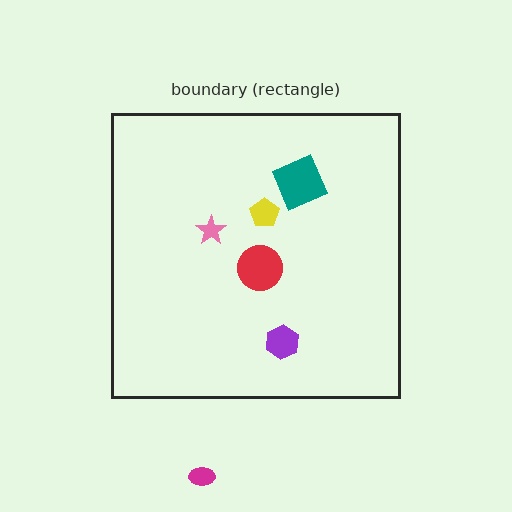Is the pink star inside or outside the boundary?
Inside.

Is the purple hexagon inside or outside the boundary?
Inside.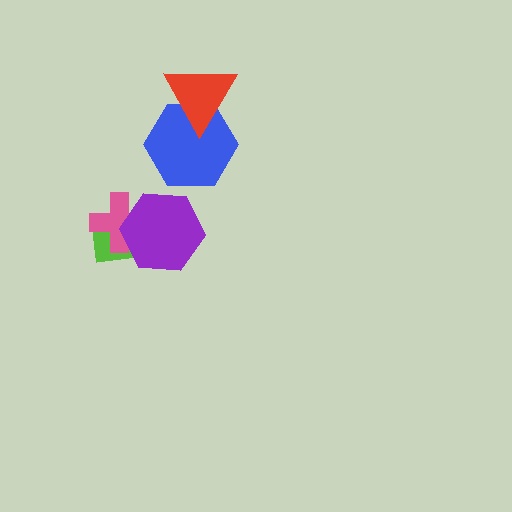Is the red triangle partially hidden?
No, no other shape covers it.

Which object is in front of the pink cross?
The purple hexagon is in front of the pink cross.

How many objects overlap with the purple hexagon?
2 objects overlap with the purple hexagon.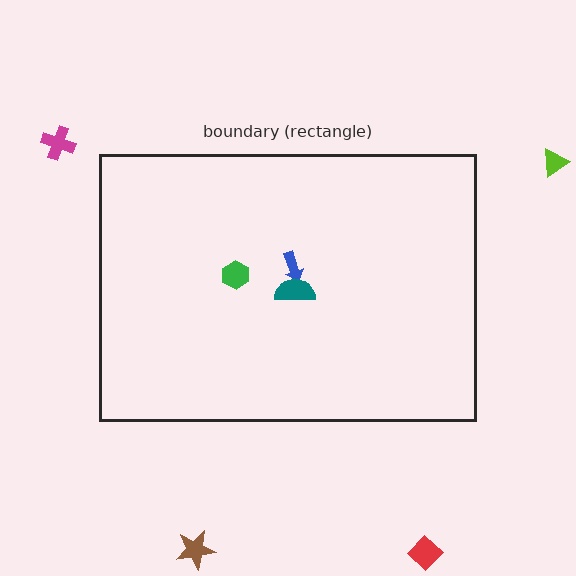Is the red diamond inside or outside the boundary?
Outside.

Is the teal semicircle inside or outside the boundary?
Inside.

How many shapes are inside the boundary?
3 inside, 4 outside.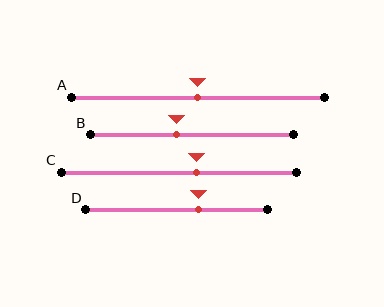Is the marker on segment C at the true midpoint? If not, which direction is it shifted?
No, the marker on segment C is shifted to the right by about 7% of the segment length.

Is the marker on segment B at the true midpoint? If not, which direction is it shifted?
No, the marker on segment B is shifted to the left by about 8% of the segment length.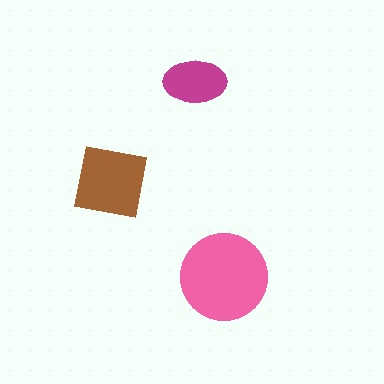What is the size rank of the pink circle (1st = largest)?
1st.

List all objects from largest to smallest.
The pink circle, the brown square, the magenta ellipse.